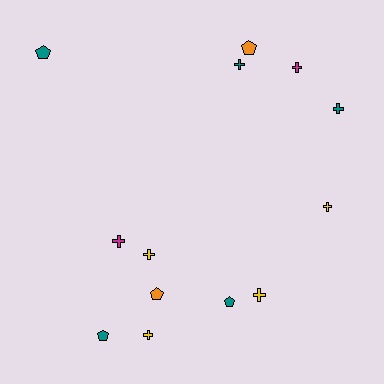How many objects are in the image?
There are 13 objects.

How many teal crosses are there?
There are 2 teal crosses.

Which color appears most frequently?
Teal, with 5 objects.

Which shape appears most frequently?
Cross, with 8 objects.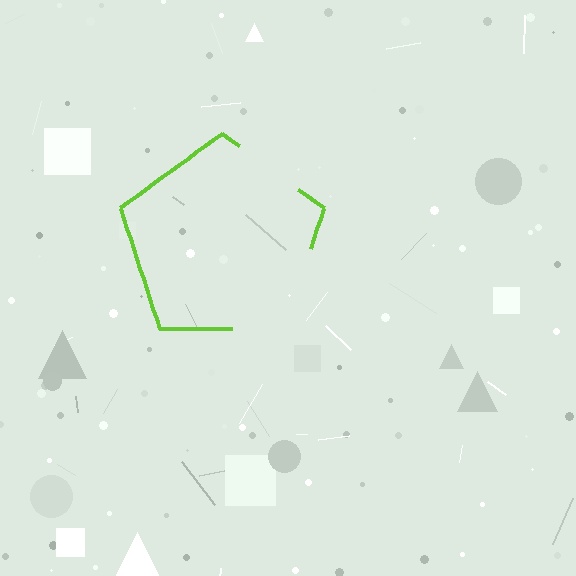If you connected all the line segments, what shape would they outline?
They would outline a pentagon.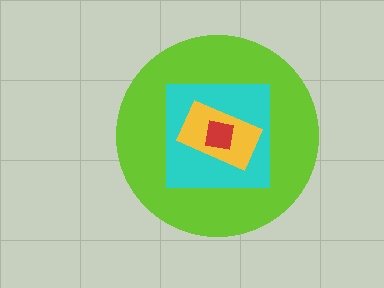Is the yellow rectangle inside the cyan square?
Yes.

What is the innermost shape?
The red square.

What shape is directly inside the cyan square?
The yellow rectangle.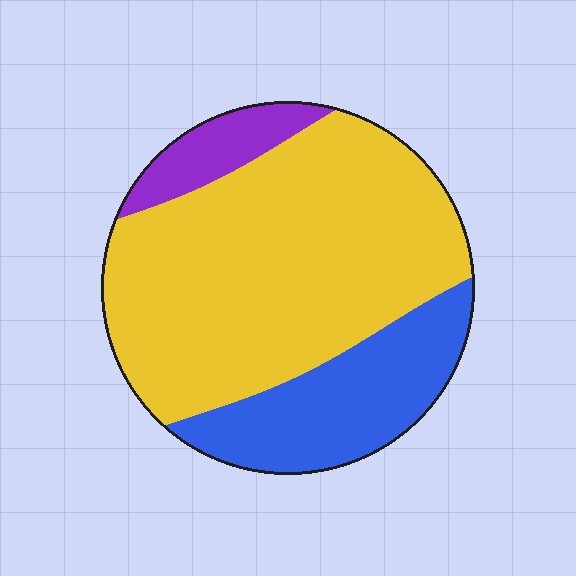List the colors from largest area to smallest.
From largest to smallest: yellow, blue, purple.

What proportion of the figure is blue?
Blue covers around 25% of the figure.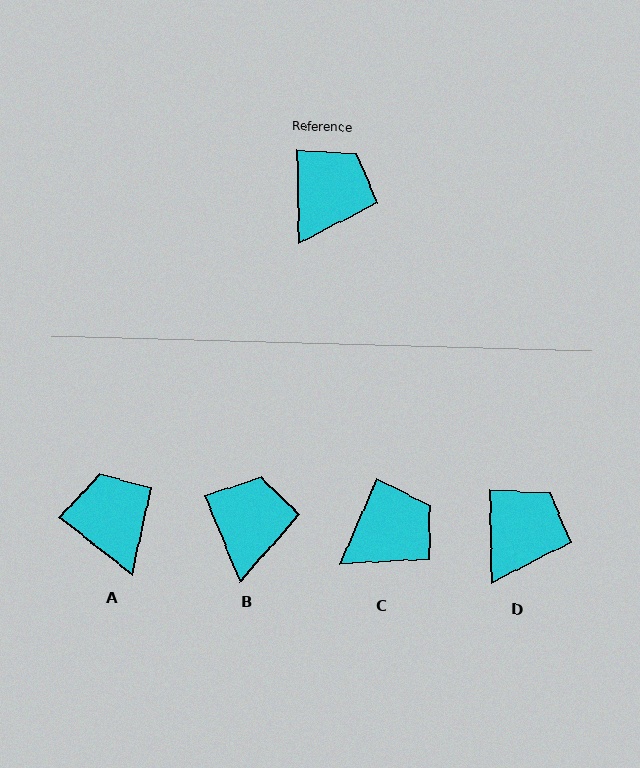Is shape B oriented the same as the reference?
No, it is off by about 21 degrees.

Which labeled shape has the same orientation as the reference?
D.